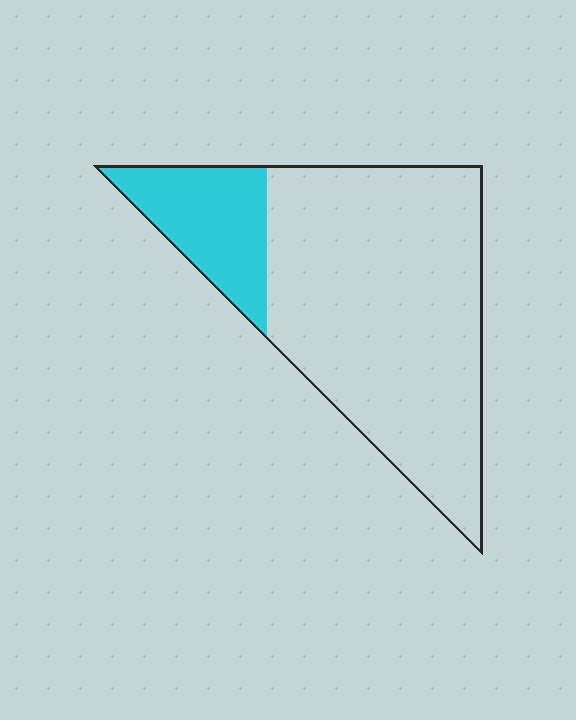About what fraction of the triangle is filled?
About one fifth (1/5).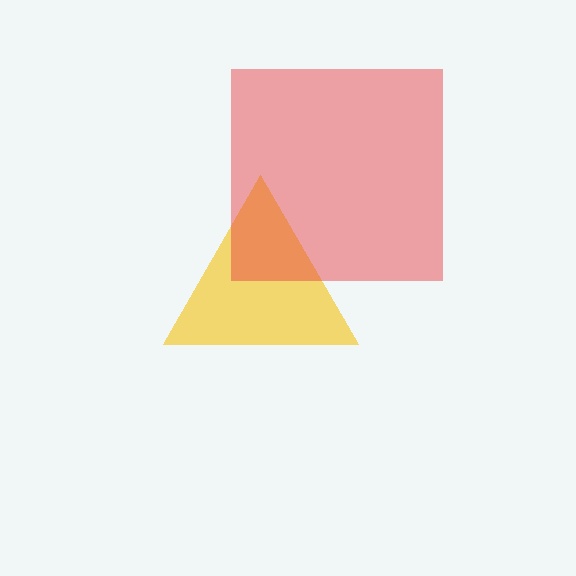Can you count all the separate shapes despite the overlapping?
Yes, there are 2 separate shapes.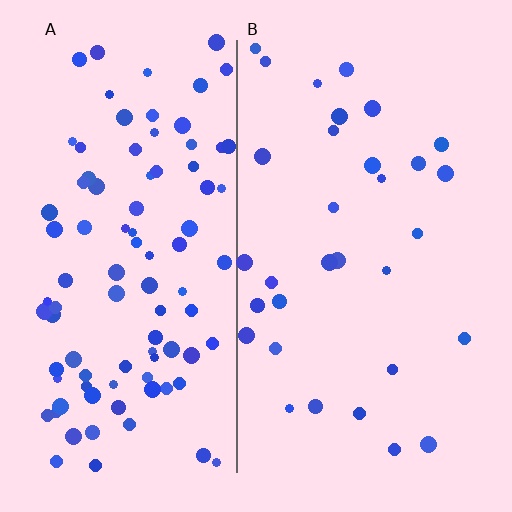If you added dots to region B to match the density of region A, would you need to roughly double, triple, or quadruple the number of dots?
Approximately triple.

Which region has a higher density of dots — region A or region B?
A (the left).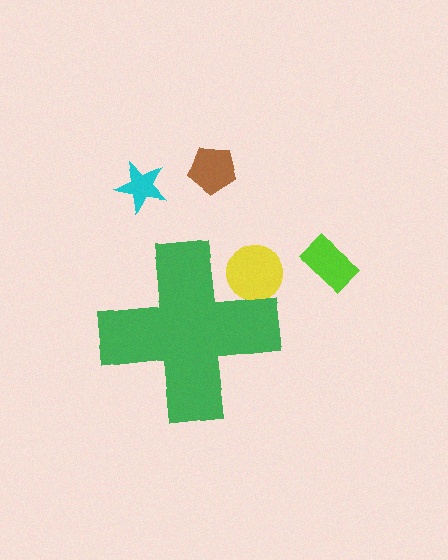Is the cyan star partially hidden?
No, the cyan star is fully visible.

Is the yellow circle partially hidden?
Yes, the yellow circle is partially hidden behind the green cross.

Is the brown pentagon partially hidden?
No, the brown pentagon is fully visible.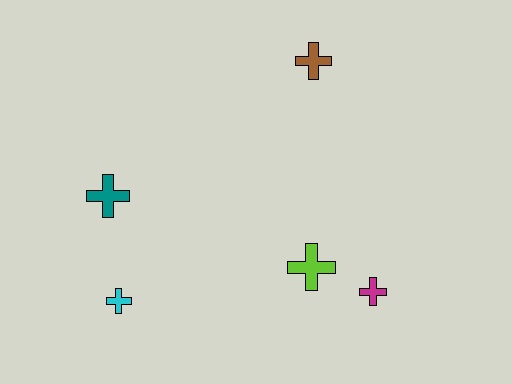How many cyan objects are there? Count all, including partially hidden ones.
There is 1 cyan object.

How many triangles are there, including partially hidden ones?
There are no triangles.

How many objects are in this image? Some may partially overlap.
There are 5 objects.